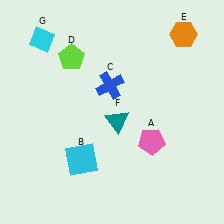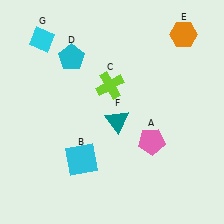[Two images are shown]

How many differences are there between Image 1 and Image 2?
There are 2 differences between the two images.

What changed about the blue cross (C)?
In Image 1, C is blue. In Image 2, it changed to lime.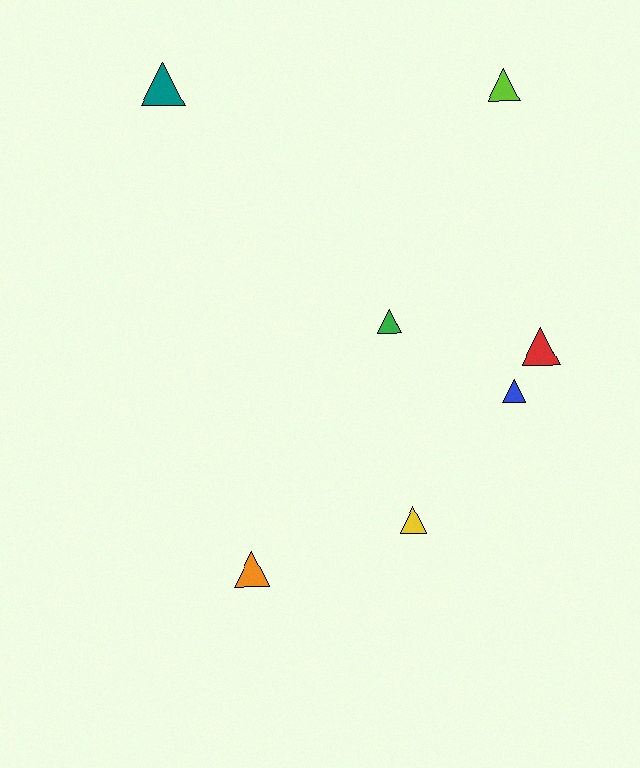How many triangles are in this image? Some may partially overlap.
There are 7 triangles.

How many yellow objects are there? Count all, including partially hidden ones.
There is 1 yellow object.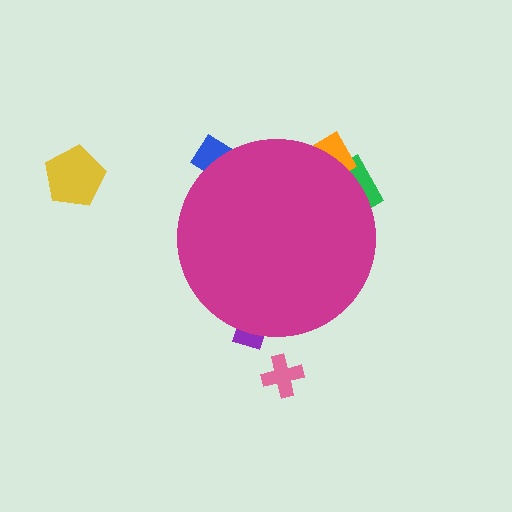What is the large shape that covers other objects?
A magenta circle.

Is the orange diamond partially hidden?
Yes, the orange diamond is partially hidden behind the magenta circle.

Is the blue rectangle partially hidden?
Yes, the blue rectangle is partially hidden behind the magenta circle.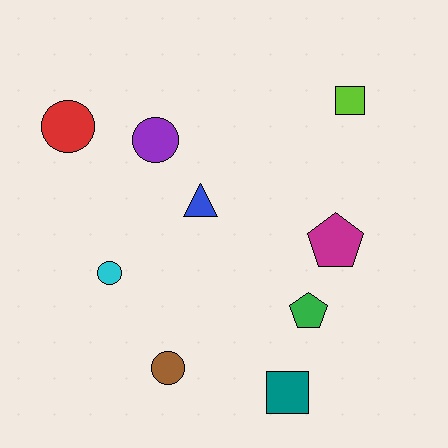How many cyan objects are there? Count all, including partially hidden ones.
There is 1 cyan object.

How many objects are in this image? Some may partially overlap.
There are 9 objects.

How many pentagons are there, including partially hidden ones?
There are 2 pentagons.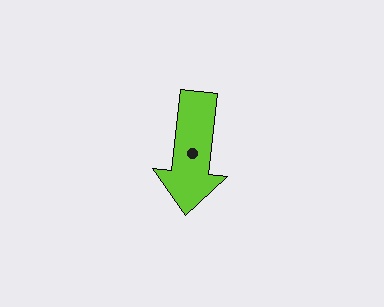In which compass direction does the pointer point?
South.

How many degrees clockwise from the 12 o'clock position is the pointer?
Approximately 186 degrees.